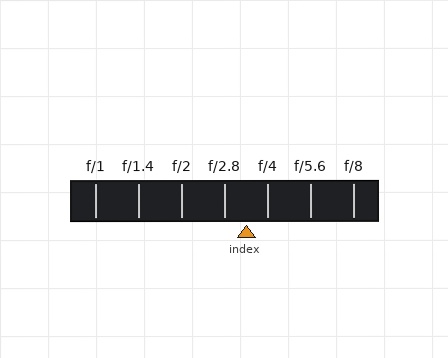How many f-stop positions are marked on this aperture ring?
There are 7 f-stop positions marked.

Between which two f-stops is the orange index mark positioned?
The index mark is between f/2.8 and f/4.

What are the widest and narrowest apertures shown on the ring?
The widest aperture shown is f/1 and the narrowest is f/8.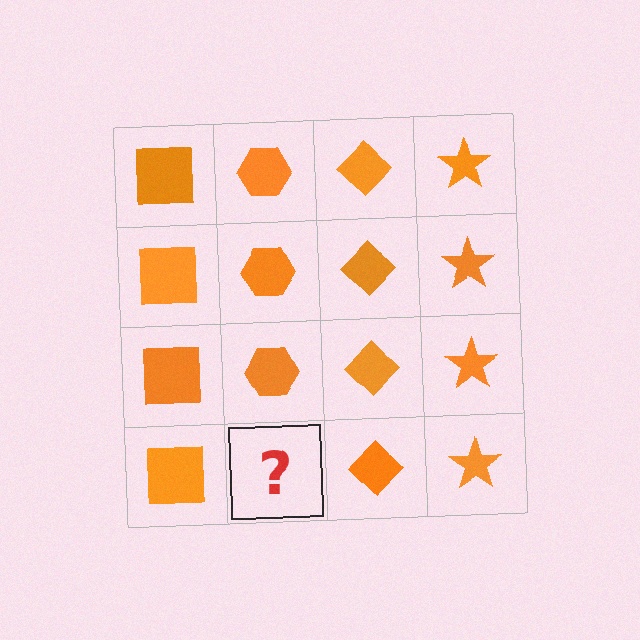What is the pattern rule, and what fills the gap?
The rule is that each column has a consistent shape. The gap should be filled with an orange hexagon.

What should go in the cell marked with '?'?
The missing cell should contain an orange hexagon.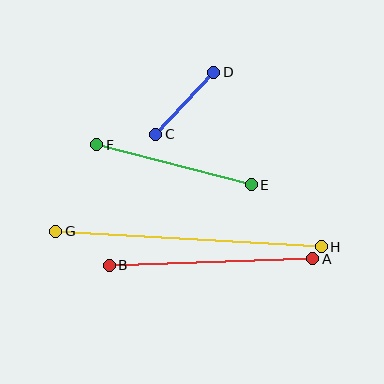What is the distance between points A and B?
The distance is approximately 204 pixels.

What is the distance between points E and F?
The distance is approximately 160 pixels.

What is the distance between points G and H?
The distance is approximately 266 pixels.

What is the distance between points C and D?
The distance is approximately 85 pixels.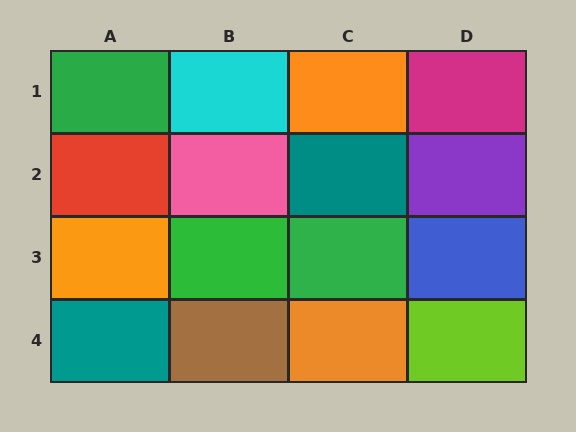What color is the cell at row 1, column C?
Orange.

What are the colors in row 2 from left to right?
Red, pink, teal, purple.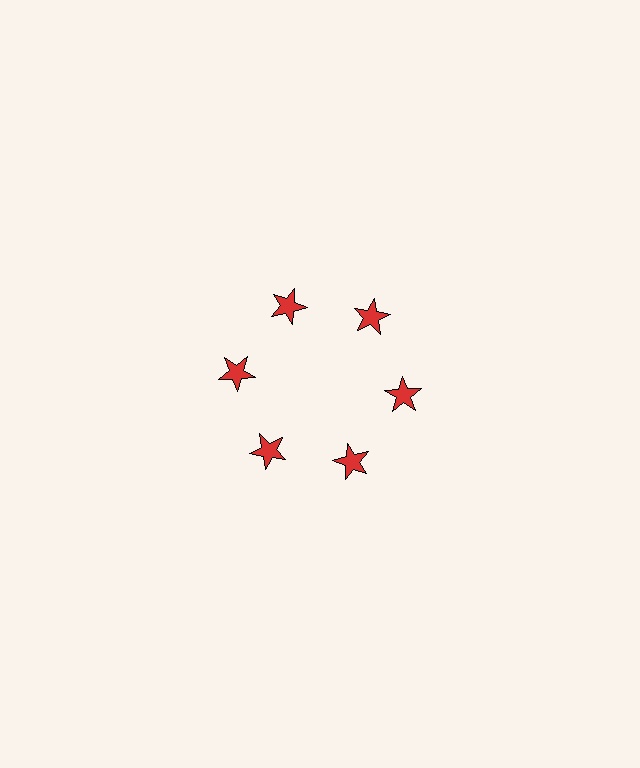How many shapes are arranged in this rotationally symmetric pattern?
There are 6 shapes, arranged in 6 groups of 1.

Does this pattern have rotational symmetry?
Yes, this pattern has 6-fold rotational symmetry. It looks the same after rotating 60 degrees around the center.